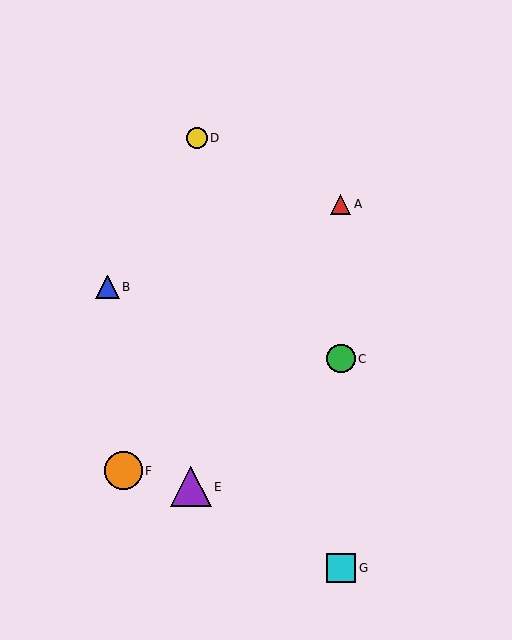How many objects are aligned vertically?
3 objects (A, C, G) are aligned vertically.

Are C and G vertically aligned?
Yes, both are at x≈341.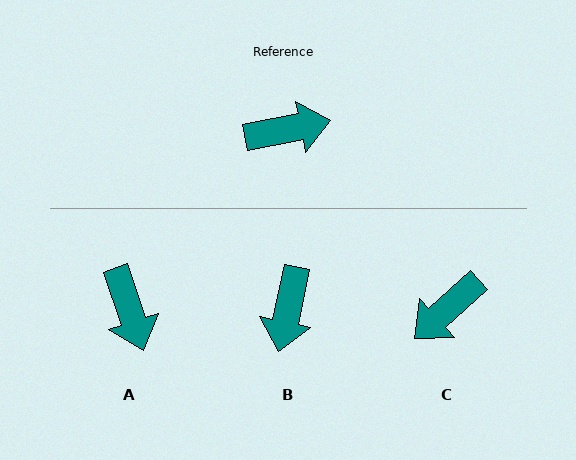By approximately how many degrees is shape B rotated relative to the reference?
Approximately 113 degrees clockwise.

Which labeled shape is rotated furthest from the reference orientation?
C, about 149 degrees away.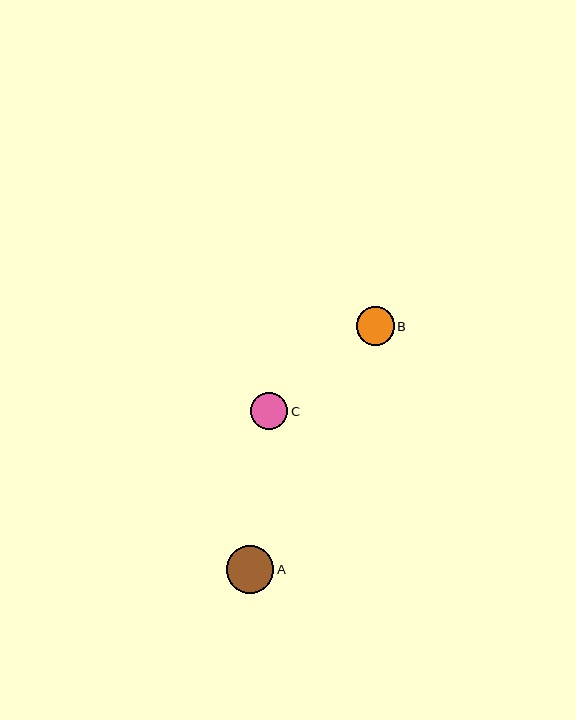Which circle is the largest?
Circle A is the largest with a size of approximately 48 pixels.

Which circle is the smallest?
Circle C is the smallest with a size of approximately 37 pixels.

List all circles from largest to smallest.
From largest to smallest: A, B, C.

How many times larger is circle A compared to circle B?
Circle A is approximately 1.3 times the size of circle B.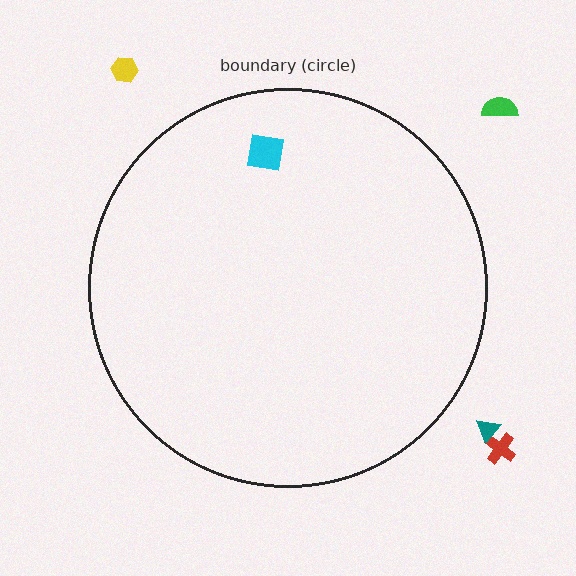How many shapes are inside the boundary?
1 inside, 4 outside.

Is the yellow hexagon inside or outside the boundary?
Outside.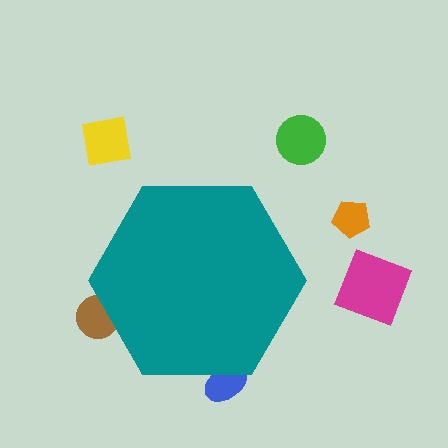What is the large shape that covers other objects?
A teal hexagon.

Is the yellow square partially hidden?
No, the yellow square is fully visible.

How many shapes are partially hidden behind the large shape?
2 shapes are partially hidden.